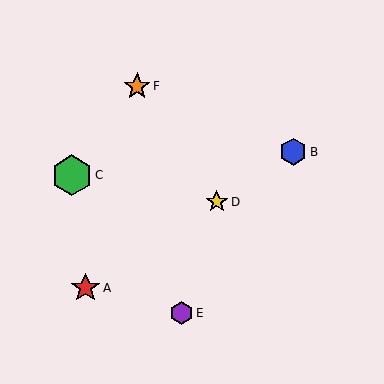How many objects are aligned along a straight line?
3 objects (A, B, D) are aligned along a straight line.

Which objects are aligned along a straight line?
Objects A, B, D are aligned along a straight line.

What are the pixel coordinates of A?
Object A is at (86, 288).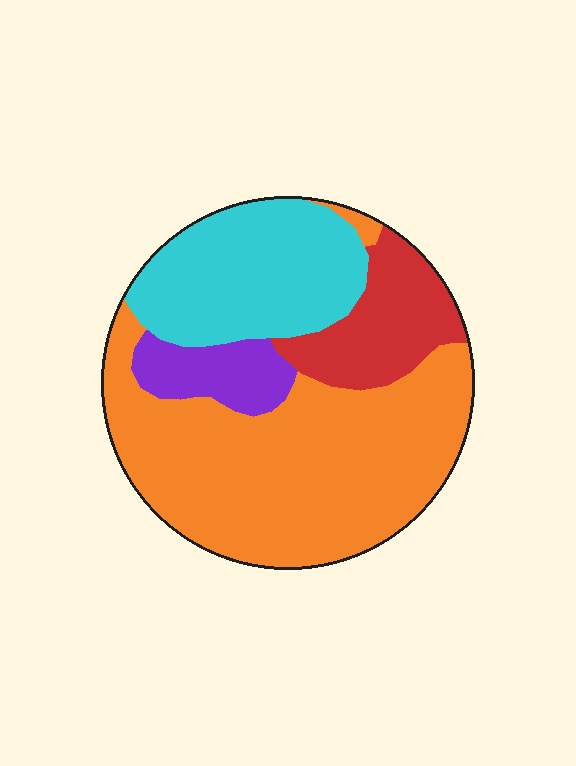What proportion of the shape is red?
Red takes up about one eighth (1/8) of the shape.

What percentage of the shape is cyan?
Cyan covers 25% of the shape.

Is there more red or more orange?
Orange.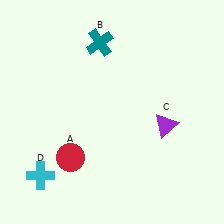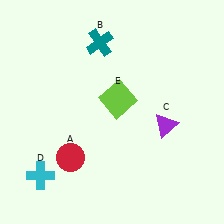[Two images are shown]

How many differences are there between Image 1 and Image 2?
There is 1 difference between the two images.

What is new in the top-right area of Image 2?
A lime square (E) was added in the top-right area of Image 2.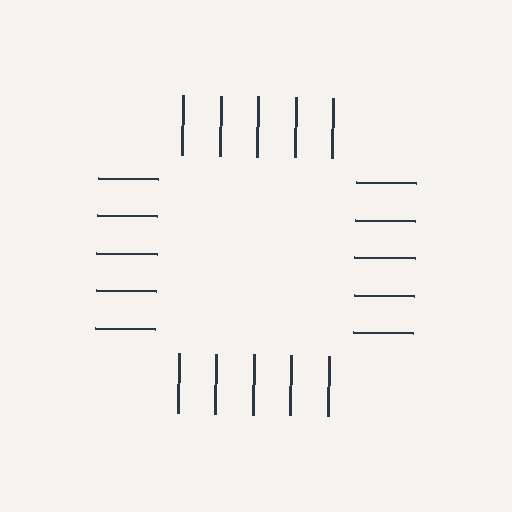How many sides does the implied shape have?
4 sides — the line-ends trace a square.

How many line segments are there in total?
20 — 5 along each of the 4 edges.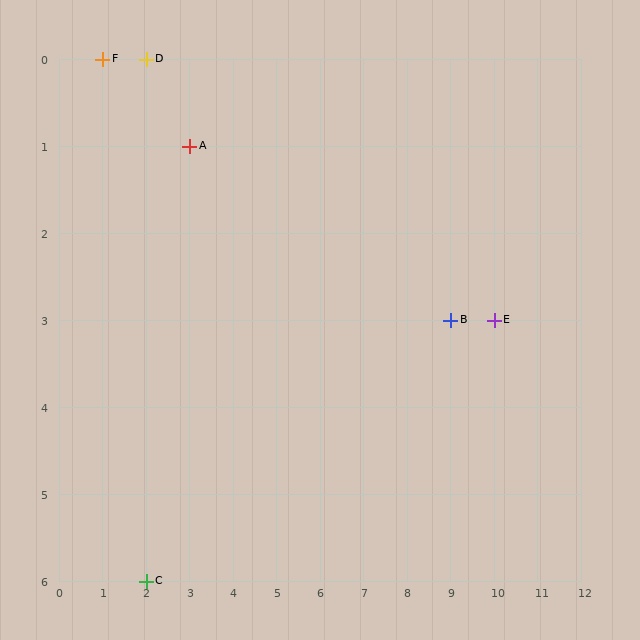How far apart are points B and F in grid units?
Points B and F are 8 columns and 3 rows apart (about 8.5 grid units diagonally).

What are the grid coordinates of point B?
Point B is at grid coordinates (9, 3).